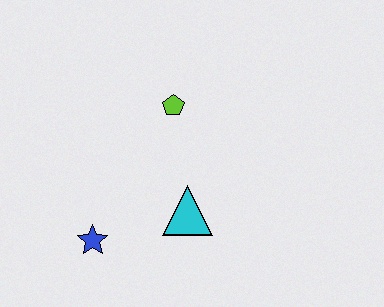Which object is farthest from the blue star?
The lime pentagon is farthest from the blue star.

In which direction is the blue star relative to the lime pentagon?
The blue star is below the lime pentagon.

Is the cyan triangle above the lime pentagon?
No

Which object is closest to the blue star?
The cyan triangle is closest to the blue star.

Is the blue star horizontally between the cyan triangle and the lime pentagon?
No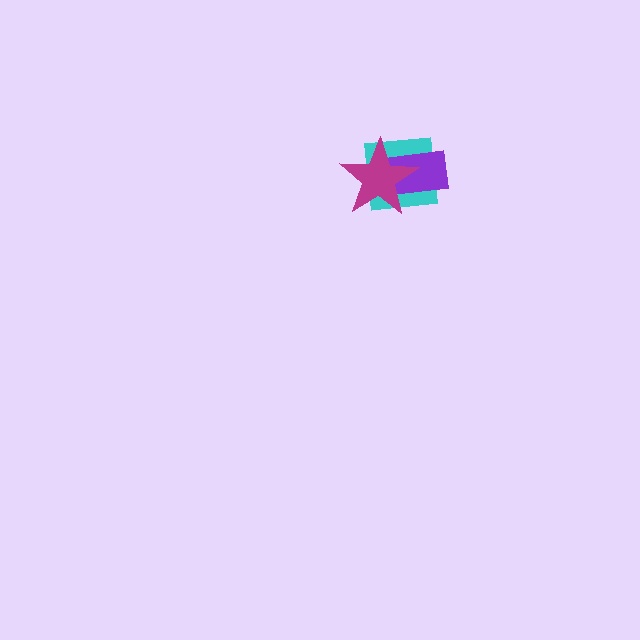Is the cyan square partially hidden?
Yes, it is partially covered by another shape.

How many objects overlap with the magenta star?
2 objects overlap with the magenta star.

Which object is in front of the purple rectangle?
The magenta star is in front of the purple rectangle.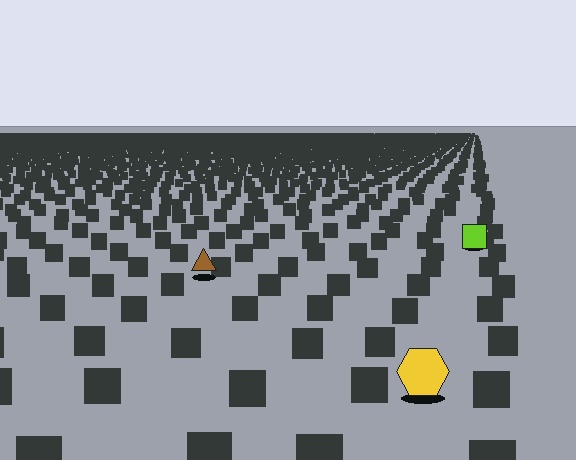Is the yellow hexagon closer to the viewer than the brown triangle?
Yes. The yellow hexagon is closer — you can tell from the texture gradient: the ground texture is coarser near it.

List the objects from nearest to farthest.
From nearest to farthest: the yellow hexagon, the brown triangle, the lime square.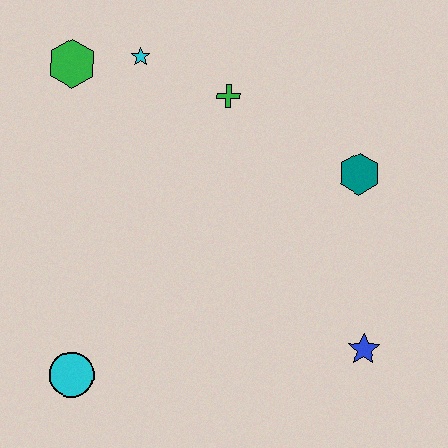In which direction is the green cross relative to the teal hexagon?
The green cross is to the left of the teal hexagon.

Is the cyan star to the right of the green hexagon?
Yes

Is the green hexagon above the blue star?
Yes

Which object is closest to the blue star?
The teal hexagon is closest to the blue star.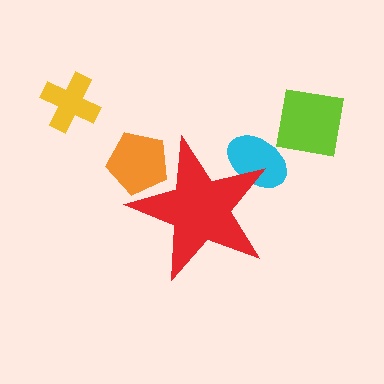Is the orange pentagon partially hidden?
Yes, the orange pentagon is partially hidden behind the red star.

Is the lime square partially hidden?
No, the lime square is fully visible.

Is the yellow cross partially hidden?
No, the yellow cross is fully visible.